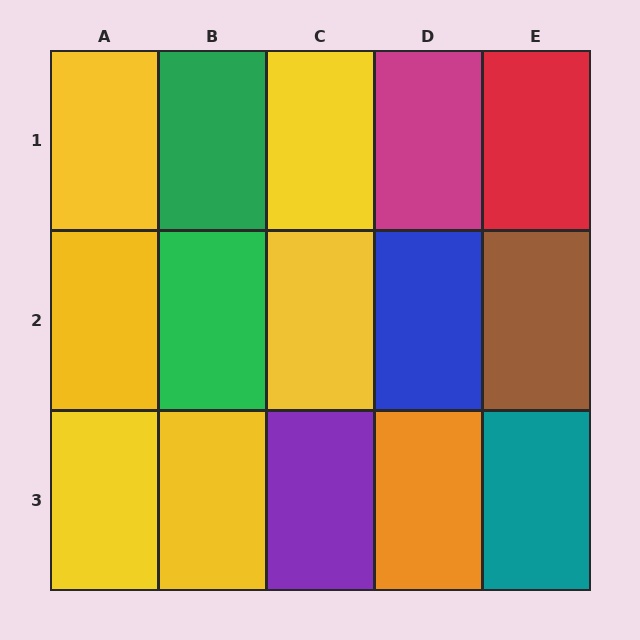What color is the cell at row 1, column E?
Red.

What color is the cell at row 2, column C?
Yellow.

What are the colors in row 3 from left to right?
Yellow, yellow, purple, orange, teal.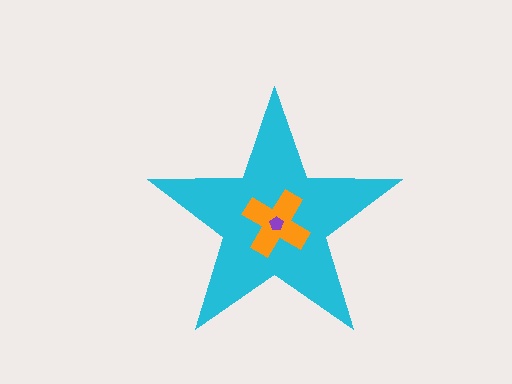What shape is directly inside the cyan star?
The orange cross.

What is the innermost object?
The purple pentagon.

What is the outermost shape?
The cyan star.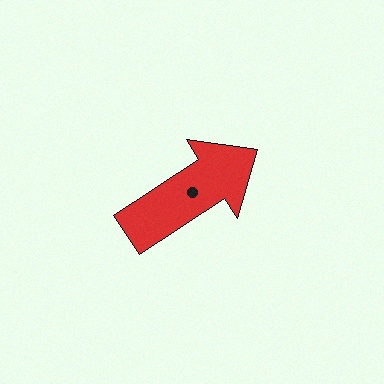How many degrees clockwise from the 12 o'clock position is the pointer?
Approximately 57 degrees.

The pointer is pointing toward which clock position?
Roughly 2 o'clock.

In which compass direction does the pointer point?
Northeast.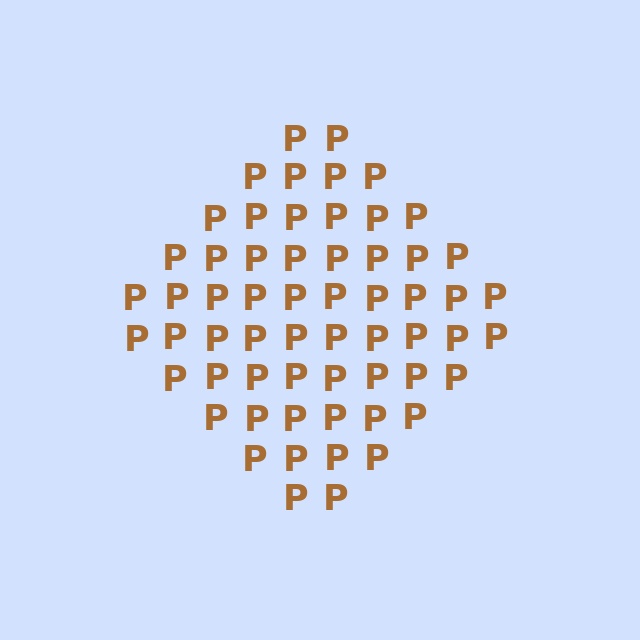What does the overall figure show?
The overall figure shows a diamond.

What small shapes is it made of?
It is made of small letter P's.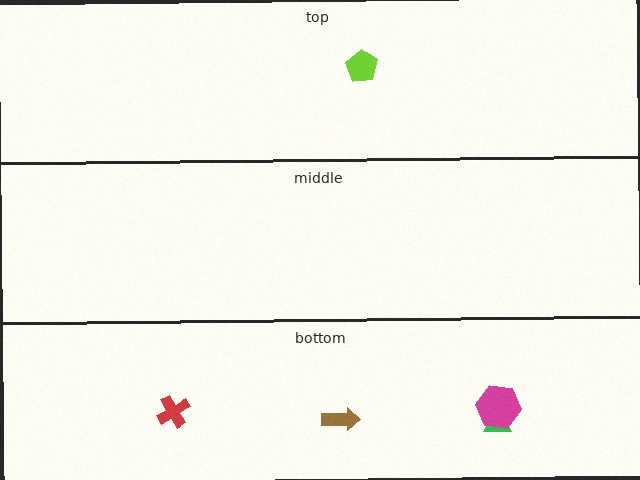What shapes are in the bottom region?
The green triangle, the magenta hexagon, the red cross, the brown arrow.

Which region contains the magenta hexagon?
The bottom region.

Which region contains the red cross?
The bottom region.